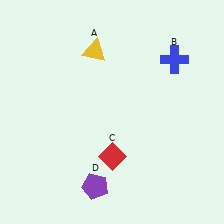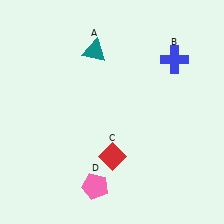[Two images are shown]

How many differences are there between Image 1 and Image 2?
There are 2 differences between the two images.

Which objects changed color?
A changed from yellow to teal. D changed from purple to pink.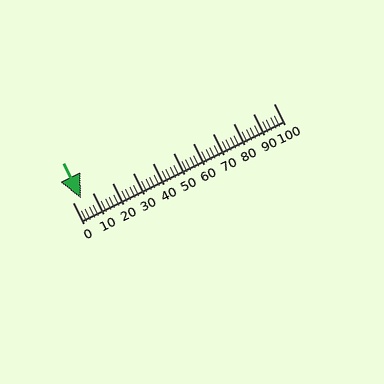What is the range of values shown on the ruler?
The ruler shows values from 0 to 100.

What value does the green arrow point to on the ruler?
The green arrow points to approximately 4.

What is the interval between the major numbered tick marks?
The major tick marks are spaced 10 units apart.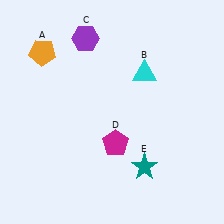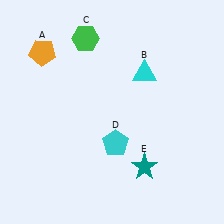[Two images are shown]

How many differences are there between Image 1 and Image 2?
There are 2 differences between the two images.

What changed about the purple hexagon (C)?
In Image 1, C is purple. In Image 2, it changed to green.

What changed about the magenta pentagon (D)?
In Image 1, D is magenta. In Image 2, it changed to cyan.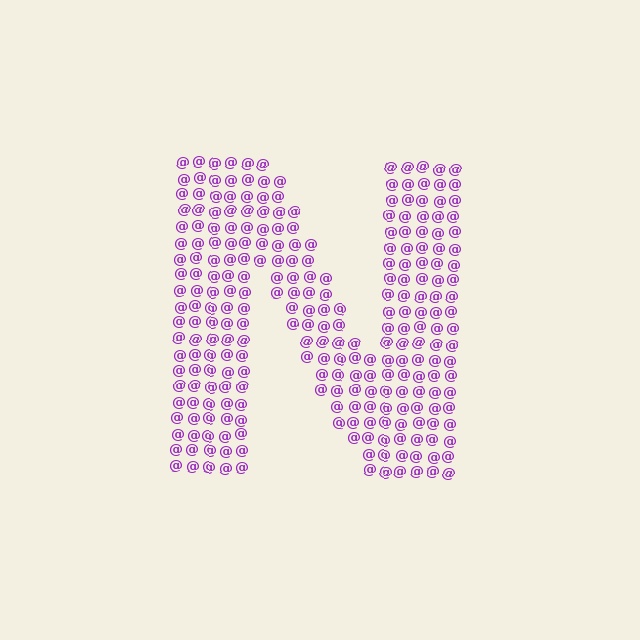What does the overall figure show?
The overall figure shows the letter N.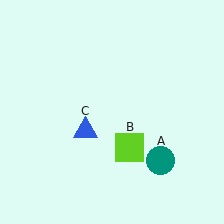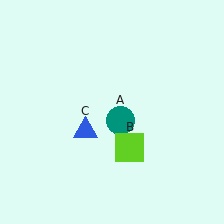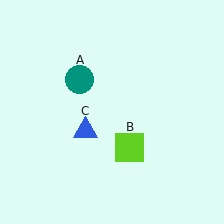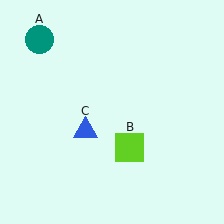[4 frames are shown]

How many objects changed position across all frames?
1 object changed position: teal circle (object A).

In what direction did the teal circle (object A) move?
The teal circle (object A) moved up and to the left.